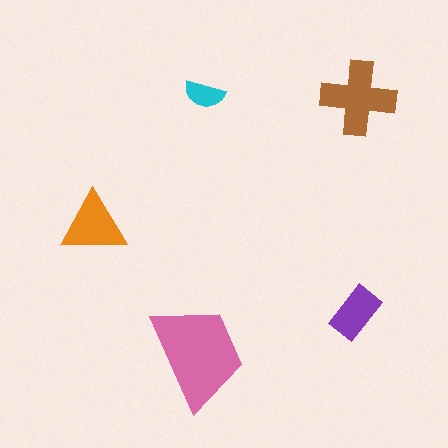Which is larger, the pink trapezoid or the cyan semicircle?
The pink trapezoid.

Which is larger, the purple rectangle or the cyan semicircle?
The purple rectangle.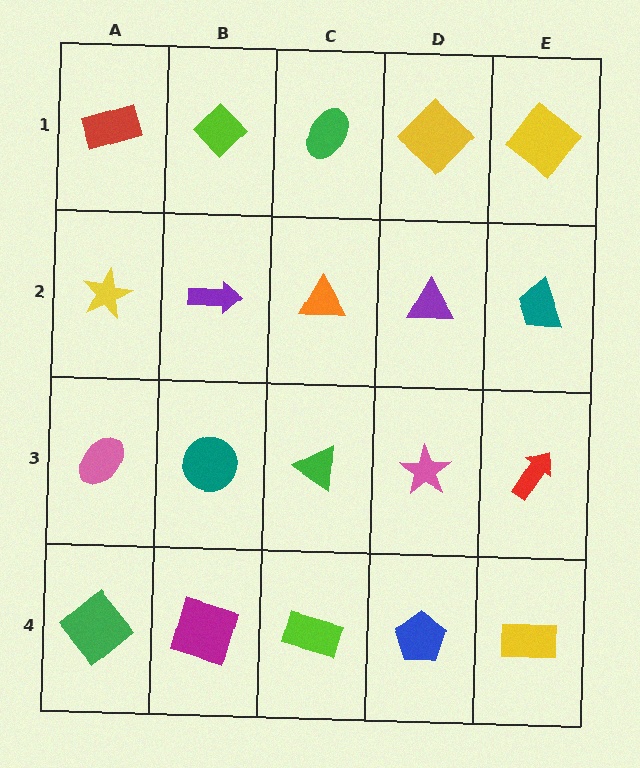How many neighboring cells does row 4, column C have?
3.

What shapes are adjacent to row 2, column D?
A yellow diamond (row 1, column D), a pink star (row 3, column D), an orange triangle (row 2, column C), a teal trapezoid (row 2, column E).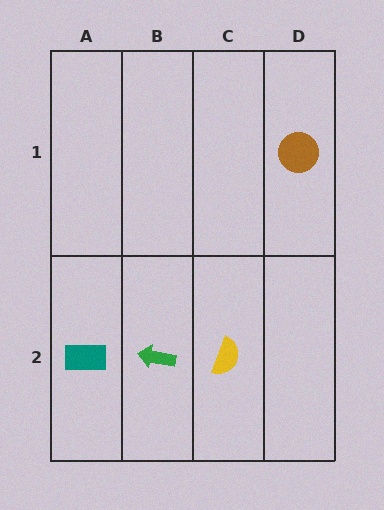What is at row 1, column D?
A brown circle.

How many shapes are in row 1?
1 shape.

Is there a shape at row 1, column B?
No, that cell is empty.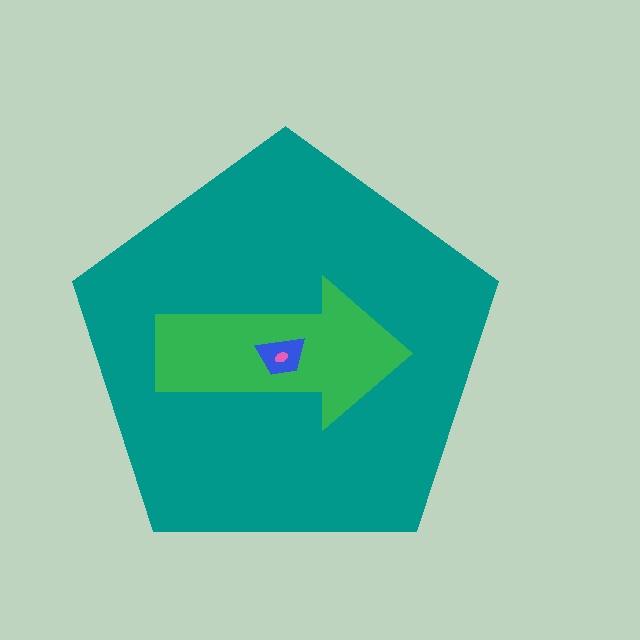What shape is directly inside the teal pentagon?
The green arrow.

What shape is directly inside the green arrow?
The blue trapezoid.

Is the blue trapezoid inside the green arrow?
Yes.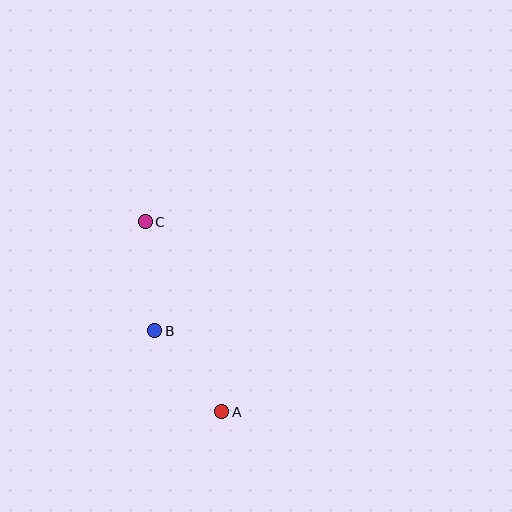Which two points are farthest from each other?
Points A and C are farthest from each other.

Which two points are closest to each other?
Points A and B are closest to each other.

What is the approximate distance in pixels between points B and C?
The distance between B and C is approximately 110 pixels.